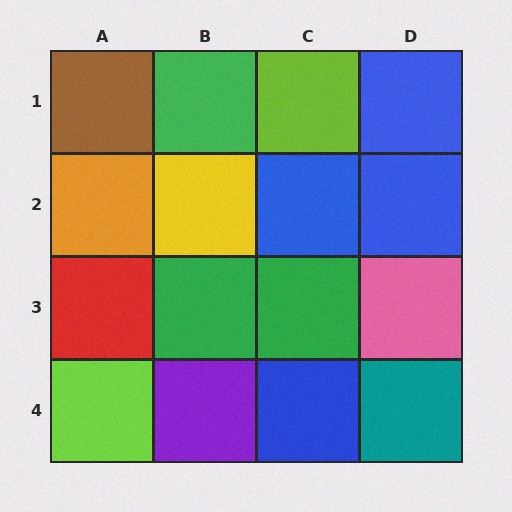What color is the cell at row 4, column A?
Lime.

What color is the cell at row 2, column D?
Blue.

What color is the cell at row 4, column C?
Blue.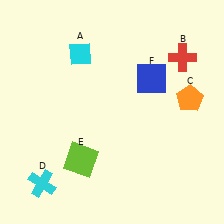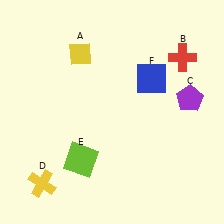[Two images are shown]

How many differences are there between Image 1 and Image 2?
There are 3 differences between the two images.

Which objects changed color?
A changed from cyan to yellow. C changed from orange to purple. D changed from cyan to yellow.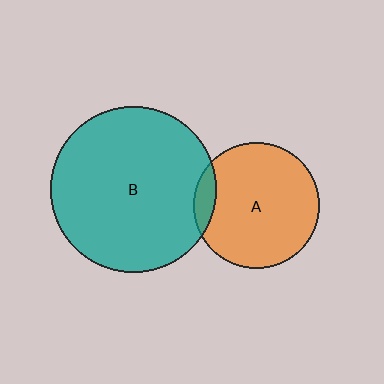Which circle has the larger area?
Circle B (teal).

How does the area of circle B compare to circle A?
Approximately 1.7 times.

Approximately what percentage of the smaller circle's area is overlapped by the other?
Approximately 10%.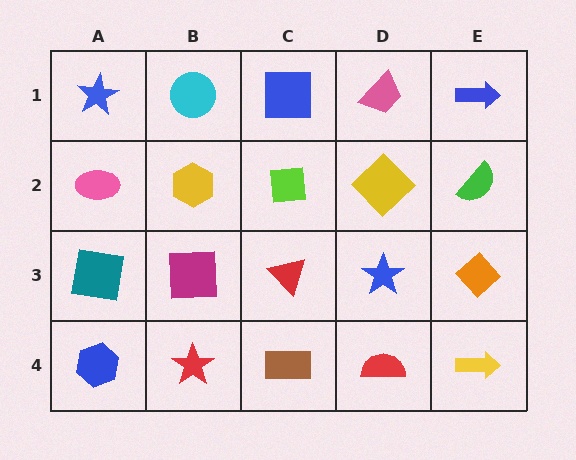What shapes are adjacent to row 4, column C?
A red triangle (row 3, column C), a red star (row 4, column B), a red semicircle (row 4, column D).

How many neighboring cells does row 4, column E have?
2.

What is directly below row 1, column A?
A pink ellipse.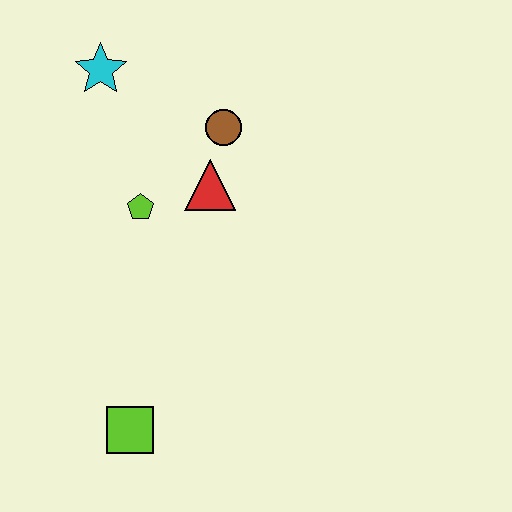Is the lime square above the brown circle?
No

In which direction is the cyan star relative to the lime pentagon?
The cyan star is above the lime pentagon.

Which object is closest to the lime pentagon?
The red triangle is closest to the lime pentagon.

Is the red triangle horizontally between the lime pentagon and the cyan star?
No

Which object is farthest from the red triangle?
The lime square is farthest from the red triangle.